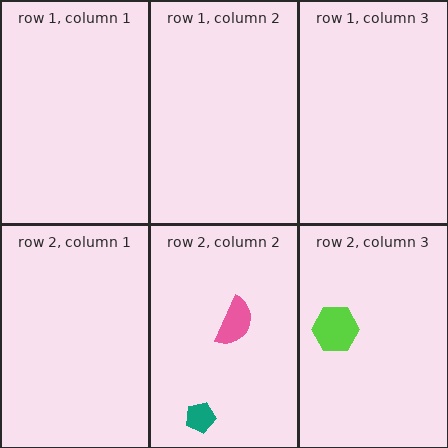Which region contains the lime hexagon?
The row 2, column 3 region.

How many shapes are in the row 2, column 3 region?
1.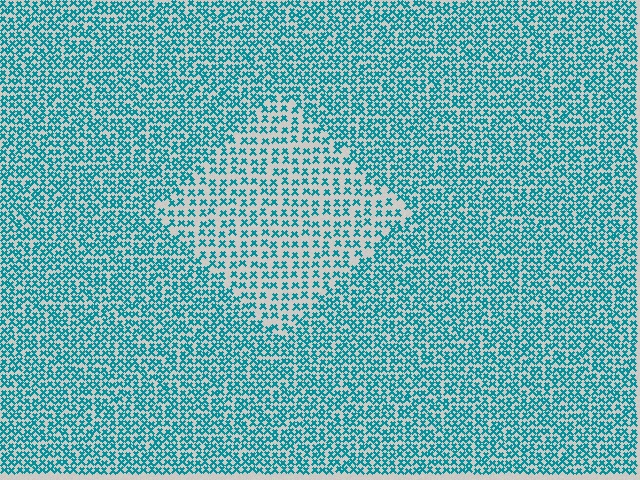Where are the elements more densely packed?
The elements are more densely packed outside the diamond boundary.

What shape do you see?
I see a diamond.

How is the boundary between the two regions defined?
The boundary is defined by a change in element density (approximately 1.8x ratio). All elements are the same color, size, and shape.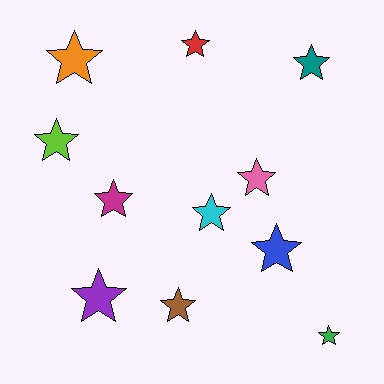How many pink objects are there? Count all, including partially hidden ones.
There is 1 pink object.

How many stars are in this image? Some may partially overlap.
There are 11 stars.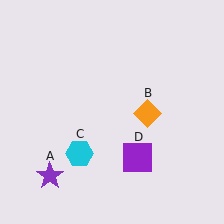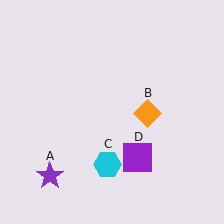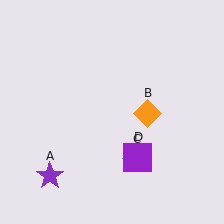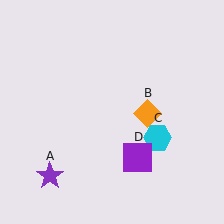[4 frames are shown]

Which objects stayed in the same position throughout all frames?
Purple star (object A) and orange diamond (object B) and purple square (object D) remained stationary.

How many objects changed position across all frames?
1 object changed position: cyan hexagon (object C).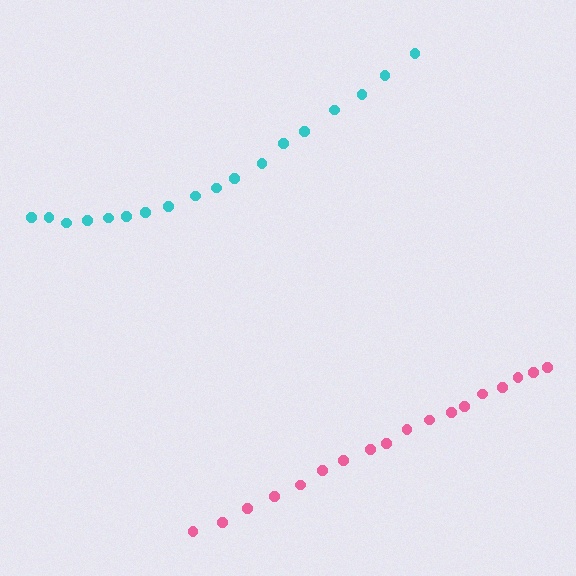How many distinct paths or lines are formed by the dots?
There are 2 distinct paths.